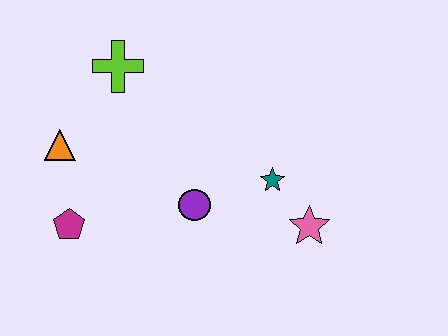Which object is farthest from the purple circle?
The lime cross is farthest from the purple circle.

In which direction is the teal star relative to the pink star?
The teal star is above the pink star.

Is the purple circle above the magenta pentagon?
Yes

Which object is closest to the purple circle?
The teal star is closest to the purple circle.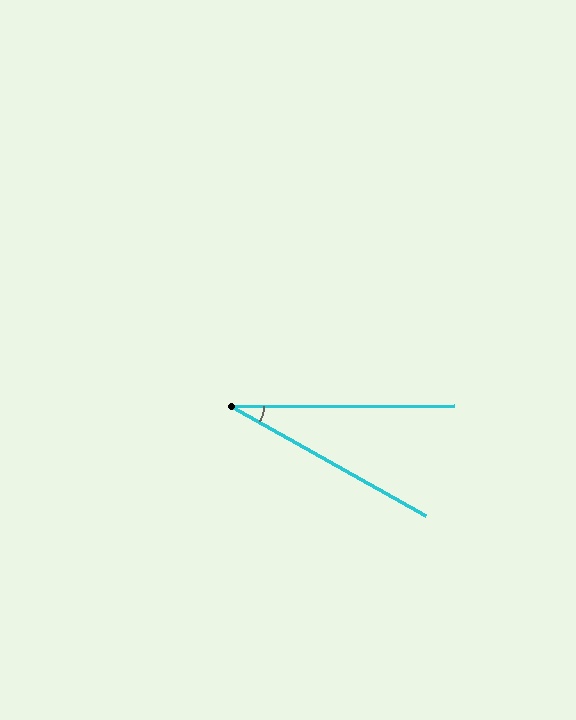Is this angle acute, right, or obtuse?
It is acute.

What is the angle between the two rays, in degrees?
Approximately 30 degrees.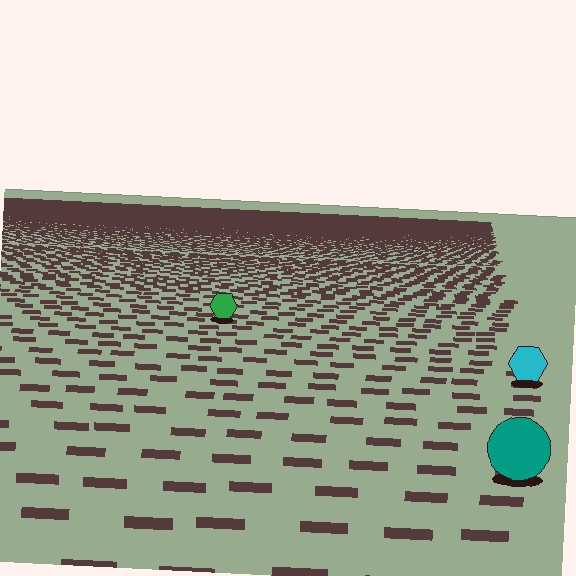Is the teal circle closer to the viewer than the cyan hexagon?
Yes. The teal circle is closer — you can tell from the texture gradient: the ground texture is coarser near it.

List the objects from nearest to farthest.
From nearest to farthest: the teal circle, the cyan hexagon, the green hexagon.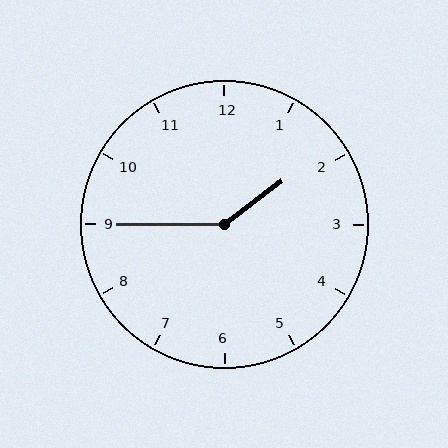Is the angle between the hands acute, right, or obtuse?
It is obtuse.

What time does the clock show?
1:45.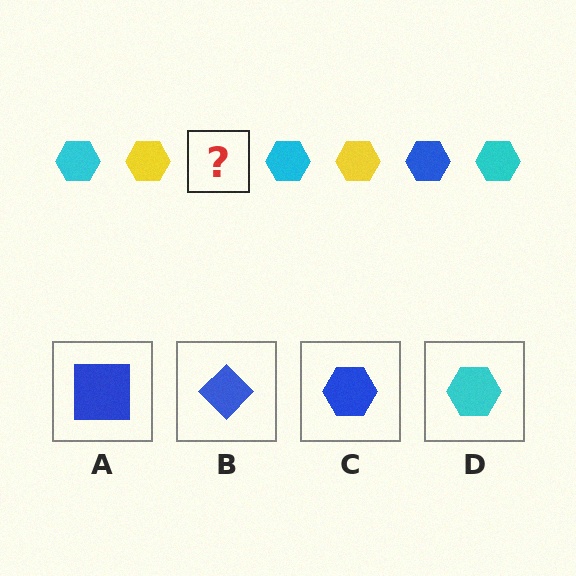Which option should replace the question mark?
Option C.